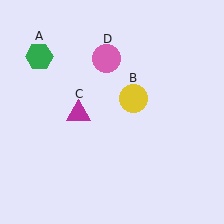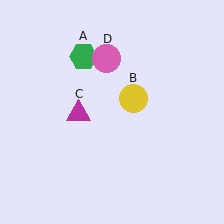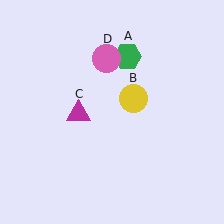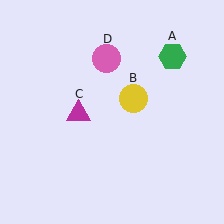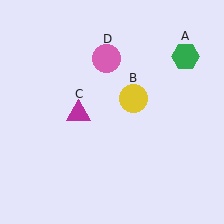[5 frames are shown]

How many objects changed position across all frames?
1 object changed position: green hexagon (object A).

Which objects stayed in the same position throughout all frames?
Yellow circle (object B) and magenta triangle (object C) and pink circle (object D) remained stationary.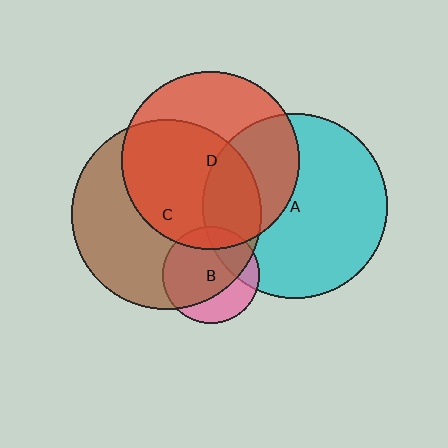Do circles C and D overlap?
Yes.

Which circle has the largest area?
Circle C (brown).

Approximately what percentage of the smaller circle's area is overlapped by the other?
Approximately 55%.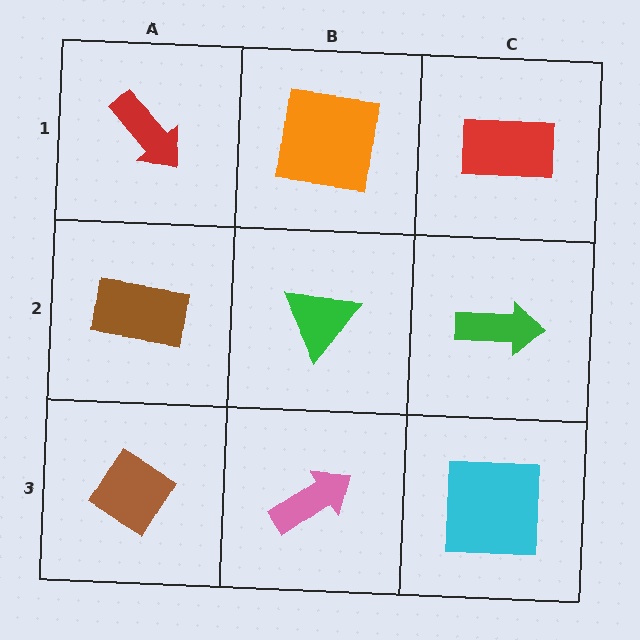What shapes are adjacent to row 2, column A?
A red arrow (row 1, column A), a brown diamond (row 3, column A), a green triangle (row 2, column B).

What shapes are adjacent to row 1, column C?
A green arrow (row 2, column C), an orange square (row 1, column B).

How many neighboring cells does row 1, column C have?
2.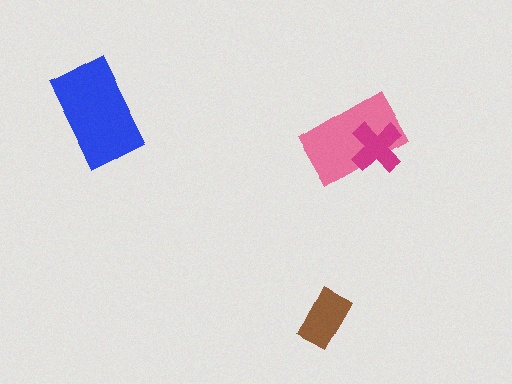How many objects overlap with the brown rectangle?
0 objects overlap with the brown rectangle.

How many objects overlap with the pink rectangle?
1 object overlaps with the pink rectangle.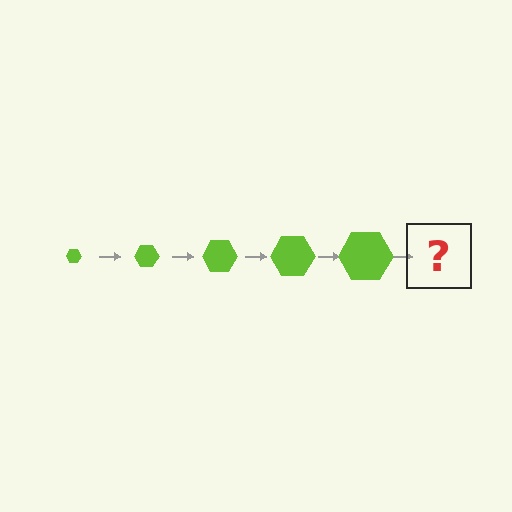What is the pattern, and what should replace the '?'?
The pattern is that the hexagon gets progressively larger each step. The '?' should be a lime hexagon, larger than the previous one.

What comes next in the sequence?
The next element should be a lime hexagon, larger than the previous one.